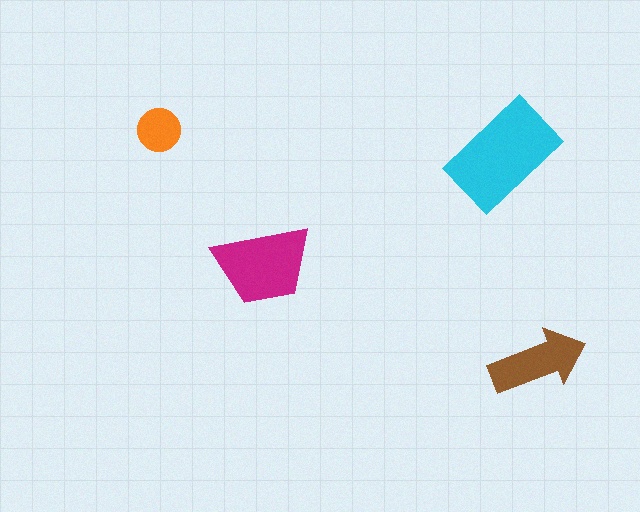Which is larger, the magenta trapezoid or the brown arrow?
The magenta trapezoid.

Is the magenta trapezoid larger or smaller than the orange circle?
Larger.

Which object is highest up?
The orange circle is topmost.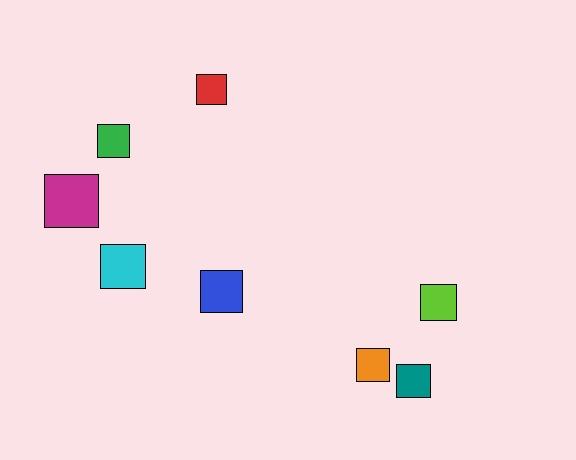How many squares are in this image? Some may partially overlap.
There are 8 squares.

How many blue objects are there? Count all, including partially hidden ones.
There is 1 blue object.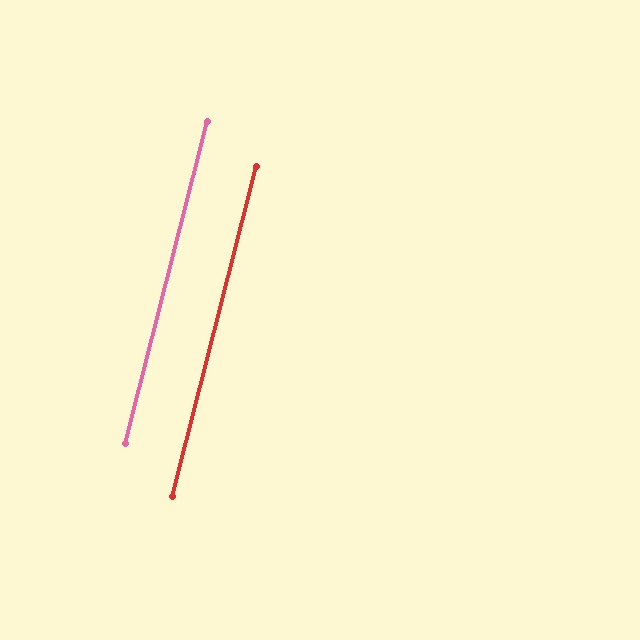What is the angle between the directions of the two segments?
Approximately 0 degrees.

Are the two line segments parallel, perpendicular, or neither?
Parallel — their directions differ by only 0.0°.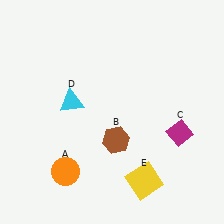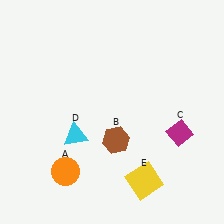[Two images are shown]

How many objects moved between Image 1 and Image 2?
1 object moved between the two images.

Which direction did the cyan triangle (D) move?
The cyan triangle (D) moved down.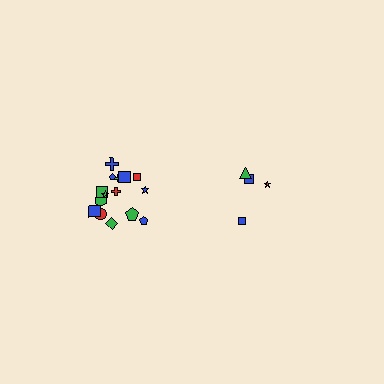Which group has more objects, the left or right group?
The left group.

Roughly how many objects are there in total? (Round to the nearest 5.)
Roughly 20 objects in total.